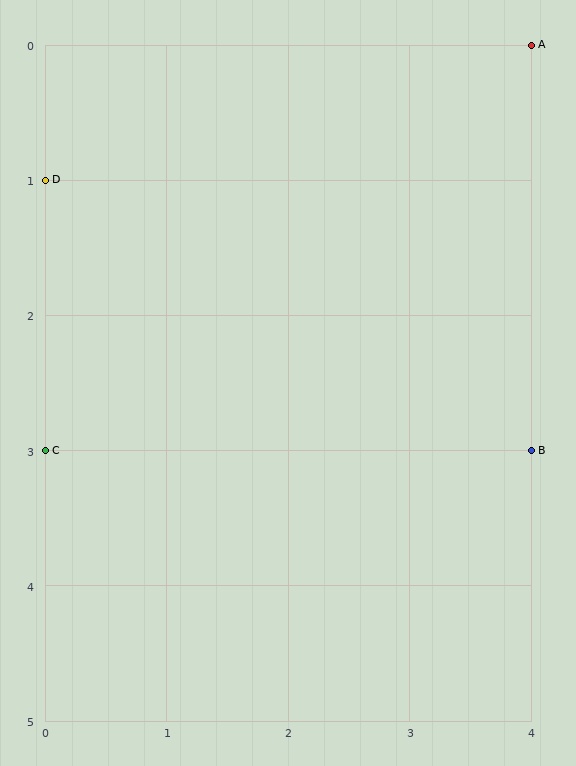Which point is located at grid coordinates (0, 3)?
Point C is at (0, 3).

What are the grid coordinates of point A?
Point A is at grid coordinates (4, 0).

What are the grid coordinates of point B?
Point B is at grid coordinates (4, 3).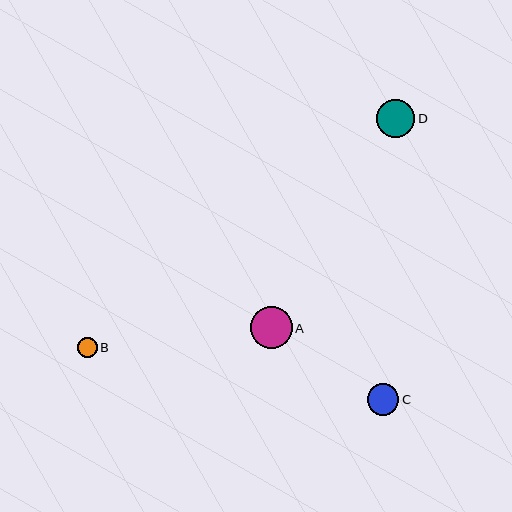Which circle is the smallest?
Circle B is the smallest with a size of approximately 20 pixels.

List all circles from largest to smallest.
From largest to smallest: A, D, C, B.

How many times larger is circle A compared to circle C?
Circle A is approximately 1.3 times the size of circle C.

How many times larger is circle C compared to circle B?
Circle C is approximately 1.6 times the size of circle B.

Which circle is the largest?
Circle A is the largest with a size of approximately 41 pixels.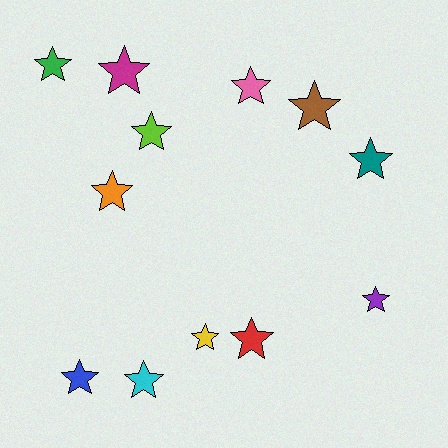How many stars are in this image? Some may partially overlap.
There are 12 stars.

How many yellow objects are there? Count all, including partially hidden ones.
There is 1 yellow object.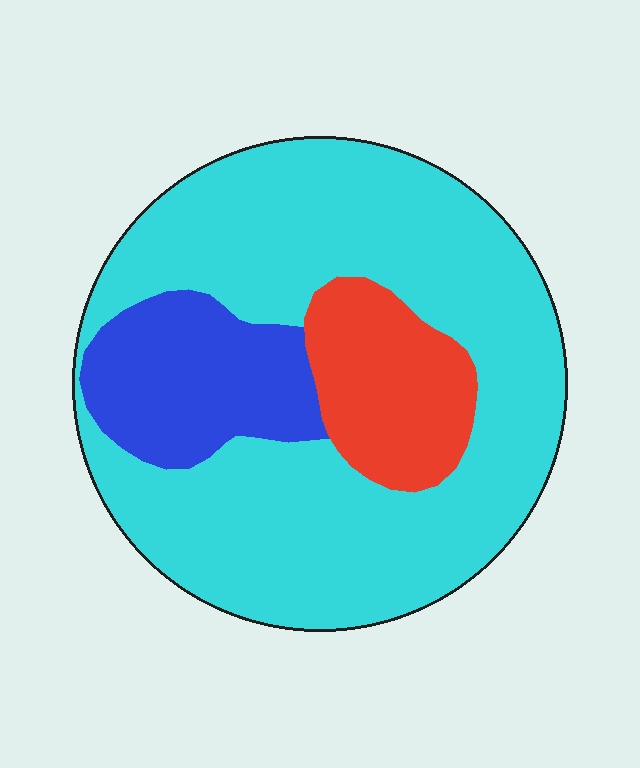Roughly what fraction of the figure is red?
Red takes up about one eighth (1/8) of the figure.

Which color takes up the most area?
Cyan, at roughly 70%.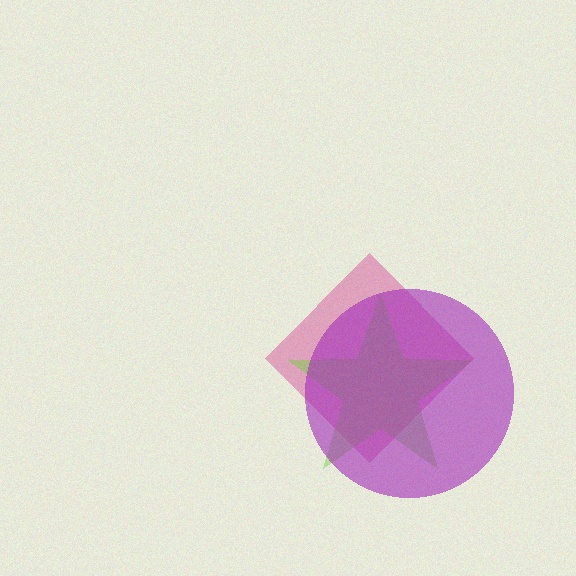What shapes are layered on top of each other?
The layered shapes are: a pink diamond, a lime star, a purple circle.